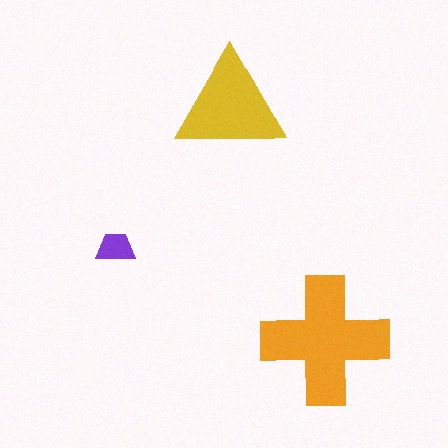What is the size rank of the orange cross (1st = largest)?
1st.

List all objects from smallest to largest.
The purple trapezoid, the yellow triangle, the orange cross.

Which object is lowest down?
The orange cross is bottommost.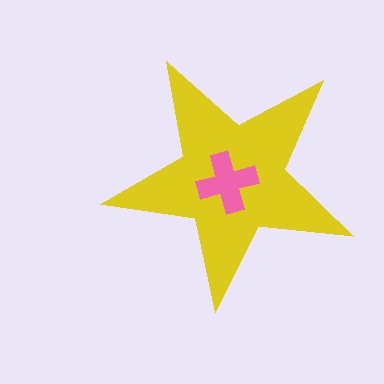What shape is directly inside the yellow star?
The pink cross.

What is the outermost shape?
The yellow star.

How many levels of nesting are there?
2.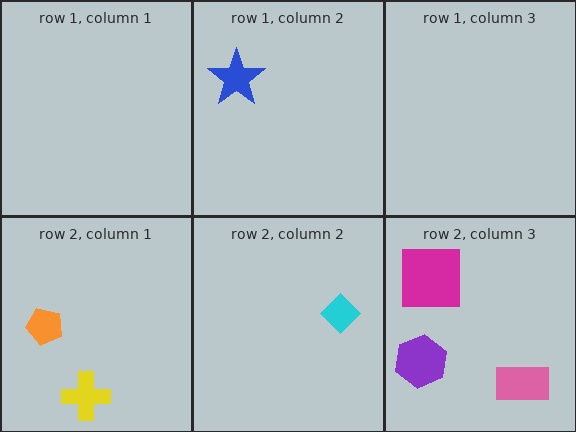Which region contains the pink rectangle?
The row 2, column 3 region.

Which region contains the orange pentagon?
The row 2, column 1 region.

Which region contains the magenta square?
The row 2, column 3 region.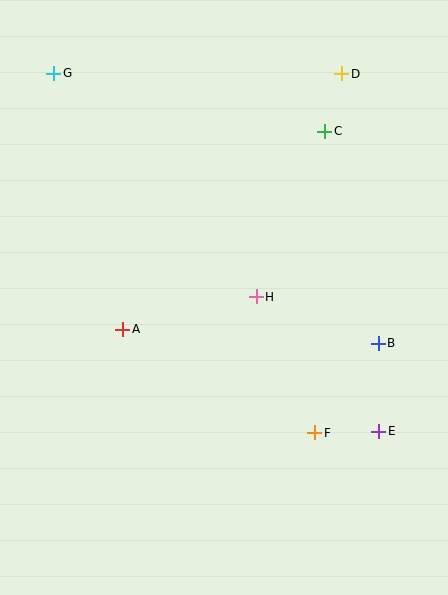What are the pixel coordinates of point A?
Point A is at (123, 329).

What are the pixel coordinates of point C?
Point C is at (325, 131).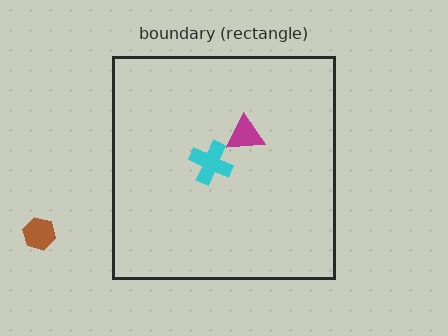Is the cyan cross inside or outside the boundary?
Inside.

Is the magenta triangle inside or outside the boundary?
Inside.